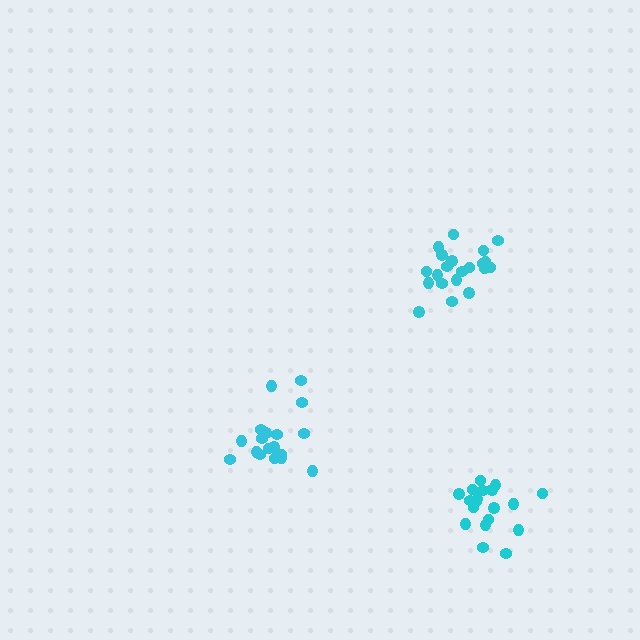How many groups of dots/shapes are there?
There are 3 groups.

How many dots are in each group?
Group 1: 19 dots, Group 2: 21 dots, Group 3: 19 dots (59 total).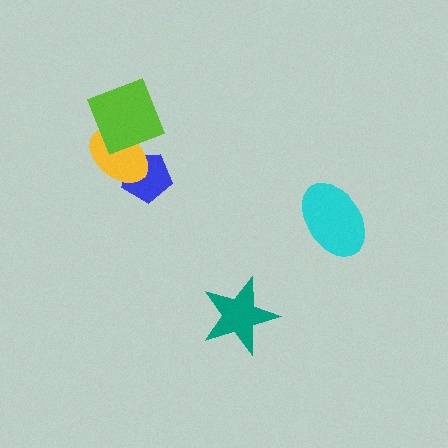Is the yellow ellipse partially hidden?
Yes, it is partially covered by another shape.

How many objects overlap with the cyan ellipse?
0 objects overlap with the cyan ellipse.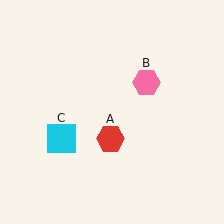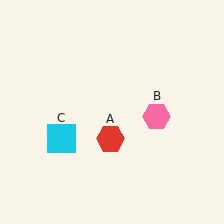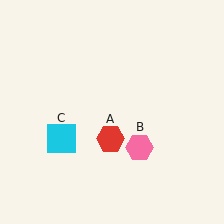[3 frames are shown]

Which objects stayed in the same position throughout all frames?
Red hexagon (object A) and cyan square (object C) remained stationary.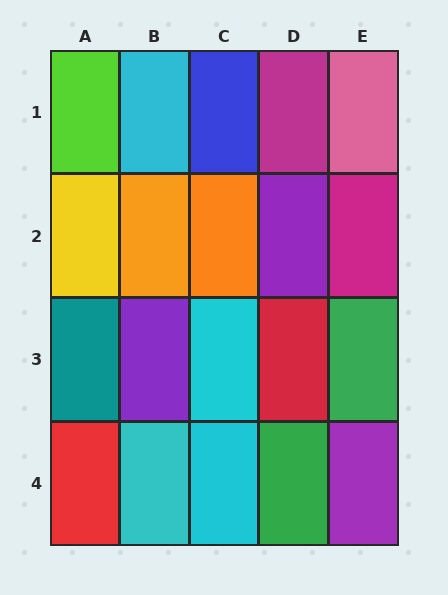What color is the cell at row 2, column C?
Orange.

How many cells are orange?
2 cells are orange.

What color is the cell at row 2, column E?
Magenta.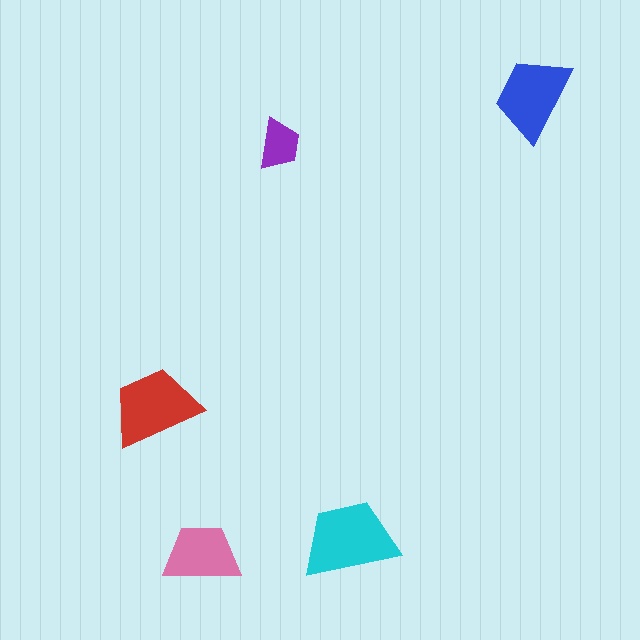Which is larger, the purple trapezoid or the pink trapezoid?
The pink one.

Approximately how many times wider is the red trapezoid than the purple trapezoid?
About 2 times wider.